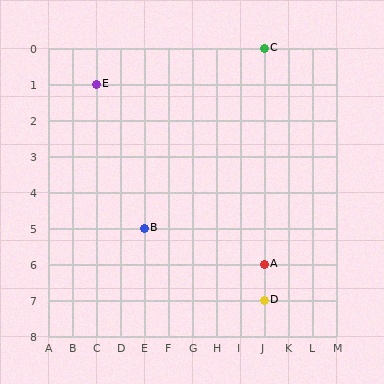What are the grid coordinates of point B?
Point B is at grid coordinates (E, 5).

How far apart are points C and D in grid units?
Points C and D are 7 rows apart.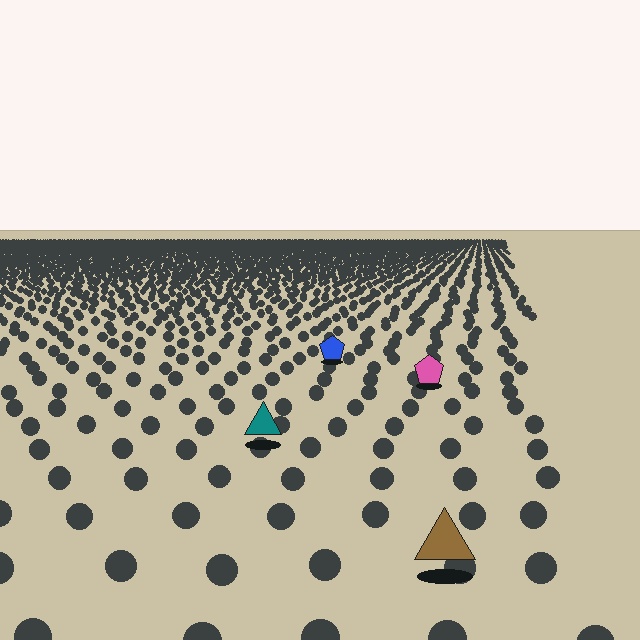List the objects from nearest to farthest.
From nearest to farthest: the brown triangle, the teal triangle, the pink pentagon, the blue pentagon.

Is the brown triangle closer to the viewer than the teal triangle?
Yes. The brown triangle is closer — you can tell from the texture gradient: the ground texture is coarser near it.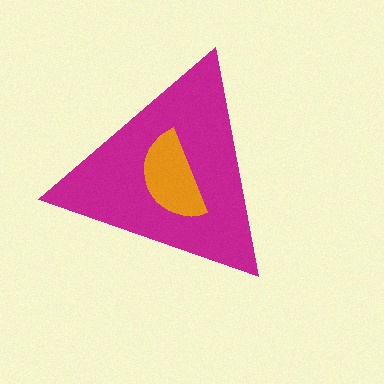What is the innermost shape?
The orange semicircle.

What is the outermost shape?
The magenta triangle.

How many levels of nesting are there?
2.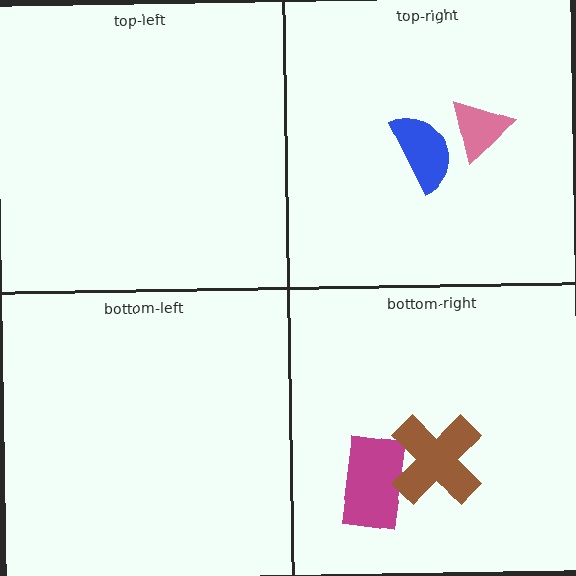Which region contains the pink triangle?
The top-right region.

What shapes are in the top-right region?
The blue semicircle, the pink triangle.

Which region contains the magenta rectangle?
The bottom-right region.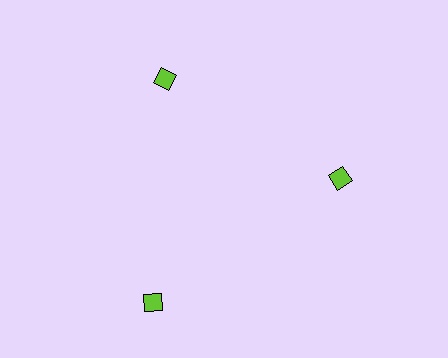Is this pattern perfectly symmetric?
No. The 3 lime diamonds are arranged in a ring, but one element near the 7 o'clock position is pushed outward from the center, breaking the 3-fold rotational symmetry.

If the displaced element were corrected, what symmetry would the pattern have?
It would have 3-fold rotational symmetry — the pattern would map onto itself every 120 degrees.